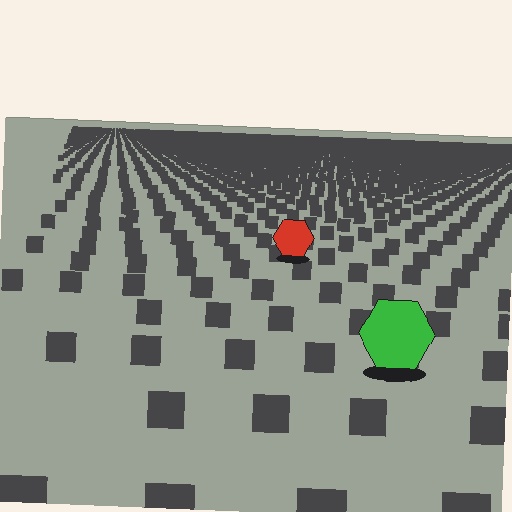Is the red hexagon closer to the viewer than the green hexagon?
No. The green hexagon is closer — you can tell from the texture gradient: the ground texture is coarser near it.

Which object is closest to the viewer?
The green hexagon is closest. The texture marks near it are larger and more spread out.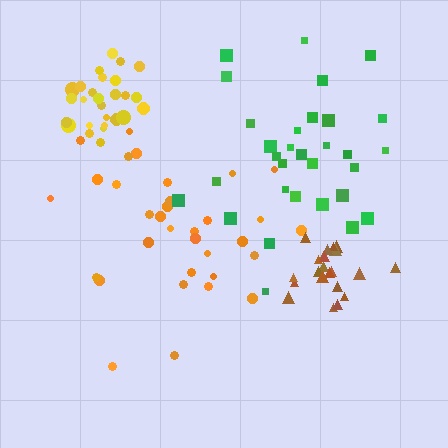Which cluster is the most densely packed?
Brown.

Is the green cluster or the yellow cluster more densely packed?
Yellow.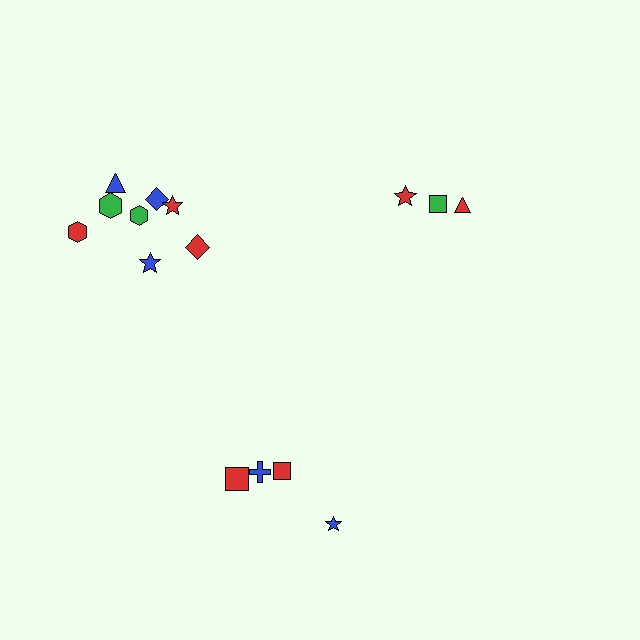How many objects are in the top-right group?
There are 3 objects.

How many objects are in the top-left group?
There are 8 objects.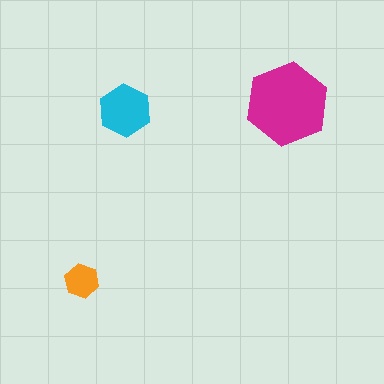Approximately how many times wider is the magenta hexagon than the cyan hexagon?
About 1.5 times wider.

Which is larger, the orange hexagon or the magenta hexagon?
The magenta one.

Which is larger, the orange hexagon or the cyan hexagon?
The cyan one.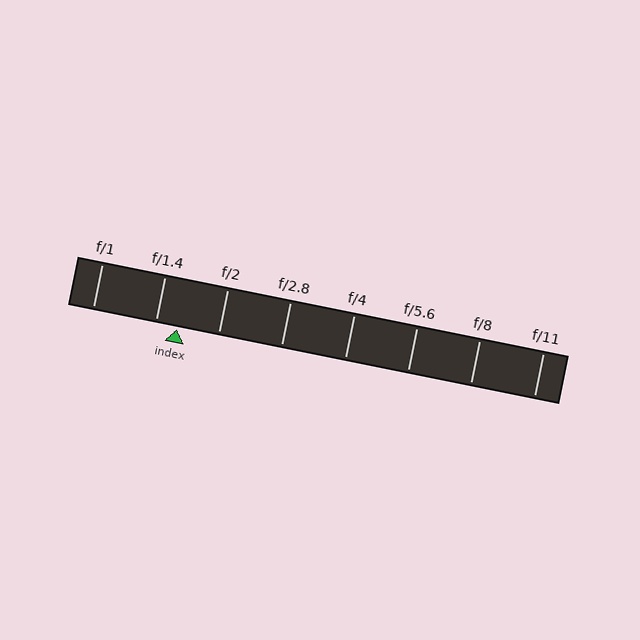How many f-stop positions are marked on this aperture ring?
There are 8 f-stop positions marked.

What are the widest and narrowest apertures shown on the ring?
The widest aperture shown is f/1 and the narrowest is f/11.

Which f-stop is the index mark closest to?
The index mark is closest to f/1.4.